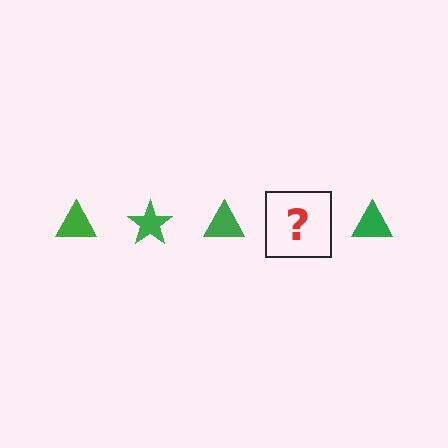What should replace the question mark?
The question mark should be replaced with a green star.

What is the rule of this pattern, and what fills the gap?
The rule is that the pattern cycles through triangle, star shapes in green. The gap should be filled with a green star.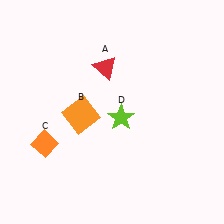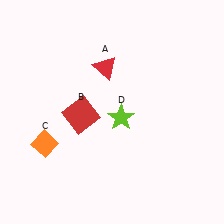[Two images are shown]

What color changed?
The square (B) changed from orange in Image 1 to red in Image 2.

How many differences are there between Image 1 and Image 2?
There is 1 difference between the two images.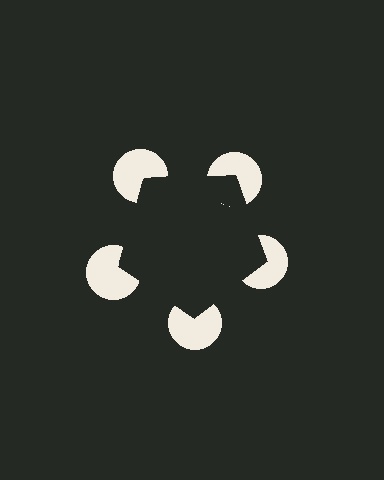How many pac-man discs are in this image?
There are 5 — one at each vertex of the illusory pentagon.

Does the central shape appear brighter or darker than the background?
It typically appears slightly darker than the background, even though no actual brightness change is drawn.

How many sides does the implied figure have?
5 sides.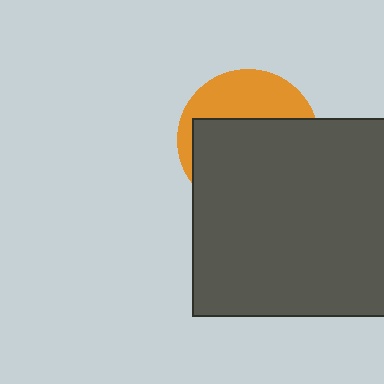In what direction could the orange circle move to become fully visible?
The orange circle could move up. That would shift it out from behind the dark gray square entirely.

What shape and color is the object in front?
The object in front is a dark gray square.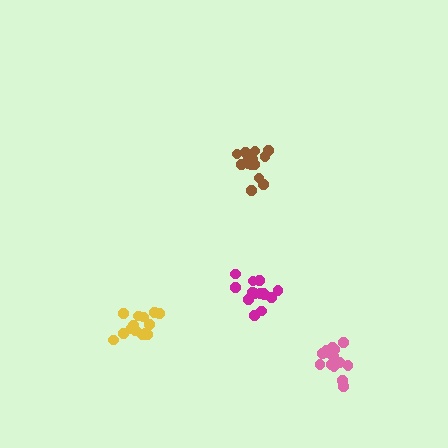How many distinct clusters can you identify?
There are 4 distinct clusters.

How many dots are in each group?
Group 1: 14 dots, Group 2: 16 dots, Group 3: 15 dots, Group 4: 14 dots (59 total).